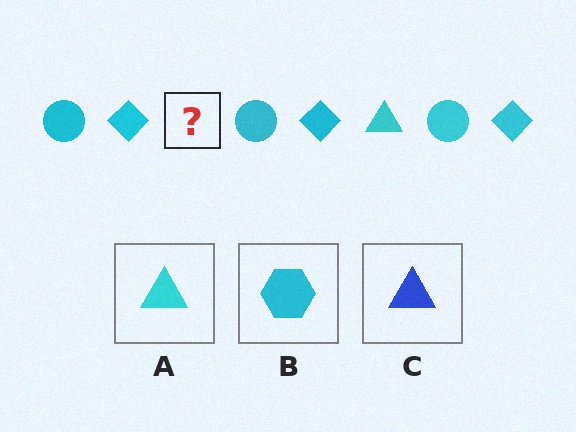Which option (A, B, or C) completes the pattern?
A.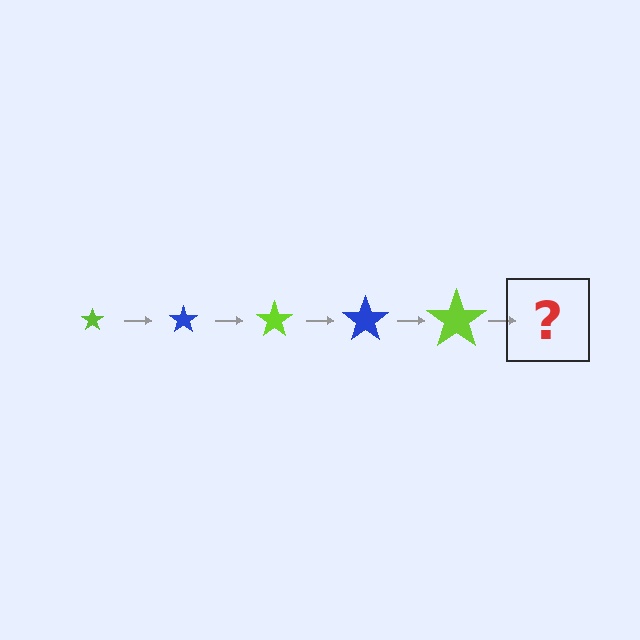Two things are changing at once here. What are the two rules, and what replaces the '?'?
The two rules are that the star grows larger each step and the color cycles through lime and blue. The '?' should be a blue star, larger than the previous one.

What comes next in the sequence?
The next element should be a blue star, larger than the previous one.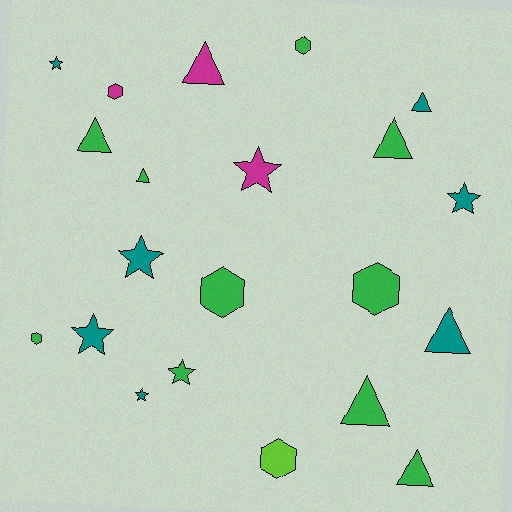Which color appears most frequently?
Green, with 10 objects.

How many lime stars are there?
There are no lime stars.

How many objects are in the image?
There are 21 objects.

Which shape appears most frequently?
Triangle, with 8 objects.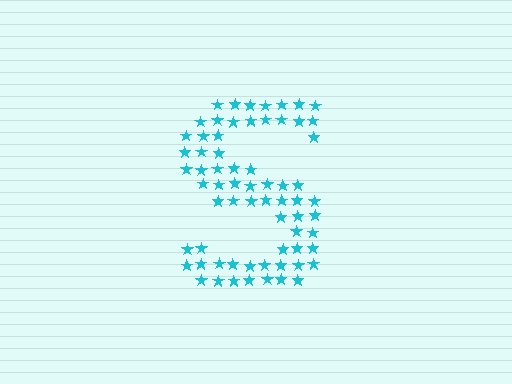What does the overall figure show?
The overall figure shows the letter S.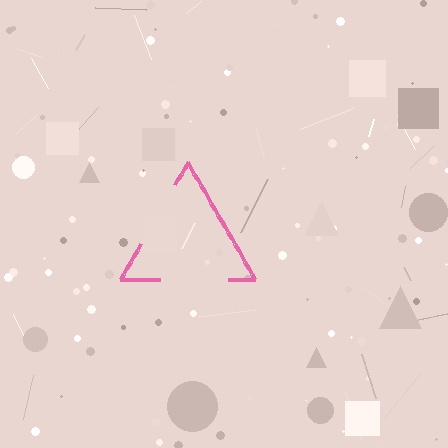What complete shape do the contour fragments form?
The contour fragments form a triangle.